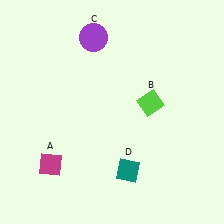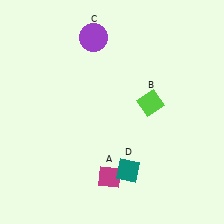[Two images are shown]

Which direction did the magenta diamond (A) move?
The magenta diamond (A) moved right.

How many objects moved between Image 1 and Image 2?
1 object moved between the two images.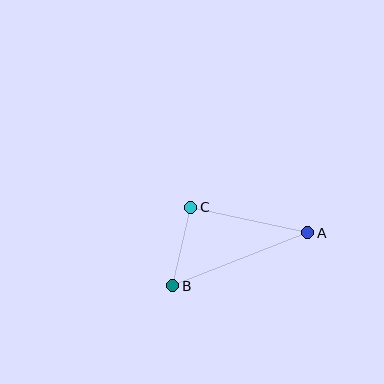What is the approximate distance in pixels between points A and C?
The distance between A and C is approximately 119 pixels.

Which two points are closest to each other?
Points B and C are closest to each other.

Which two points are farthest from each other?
Points A and B are farthest from each other.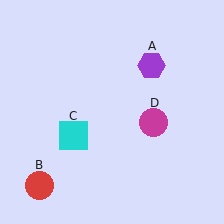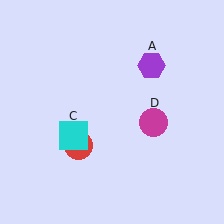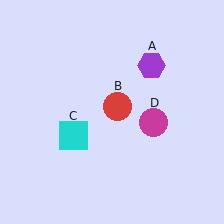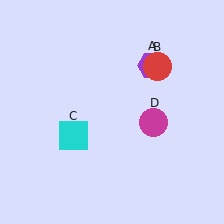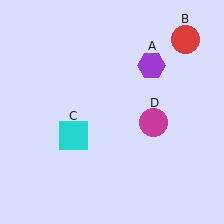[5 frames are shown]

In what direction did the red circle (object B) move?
The red circle (object B) moved up and to the right.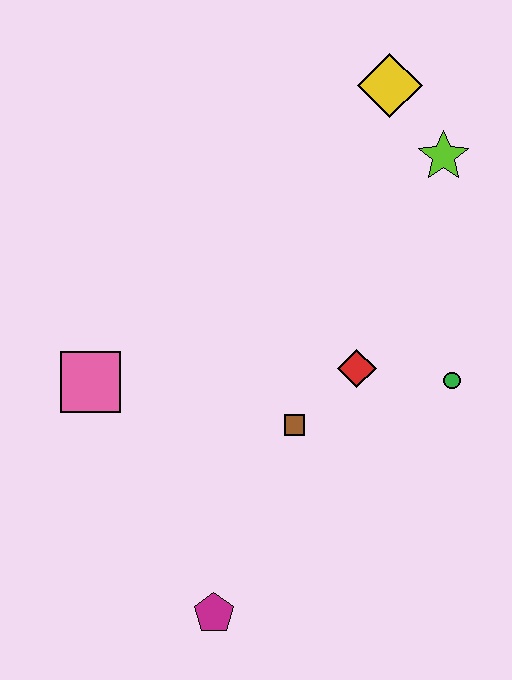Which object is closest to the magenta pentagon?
The brown square is closest to the magenta pentagon.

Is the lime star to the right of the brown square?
Yes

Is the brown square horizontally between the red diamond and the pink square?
Yes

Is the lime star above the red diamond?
Yes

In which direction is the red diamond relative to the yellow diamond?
The red diamond is below the yellow diamond.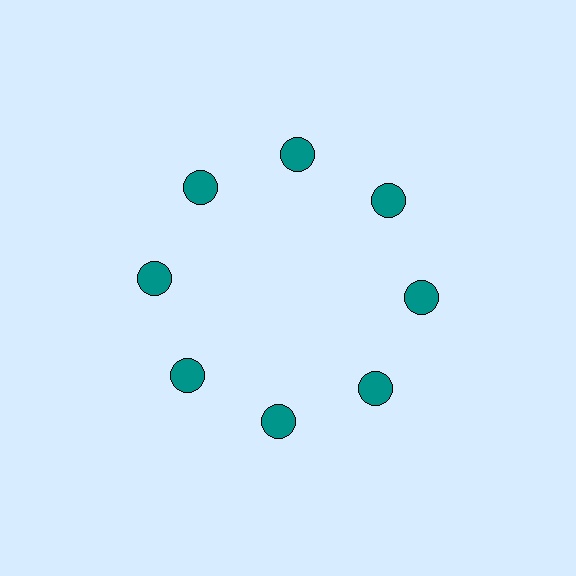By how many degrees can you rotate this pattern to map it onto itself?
The pattern maps onto itself every 45 degrees of rotation.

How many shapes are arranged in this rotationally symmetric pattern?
There are 8 shapes, arranged in 8 groups of 1.